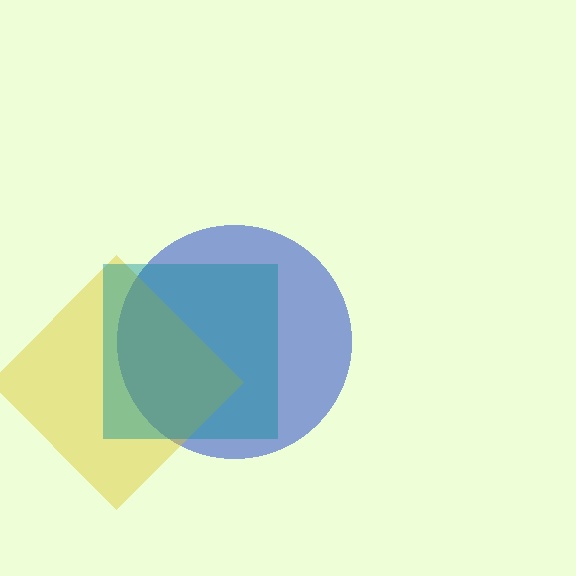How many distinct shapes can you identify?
There are 3 distinct shapes: a blue circle, a yellow diamond, a teal square.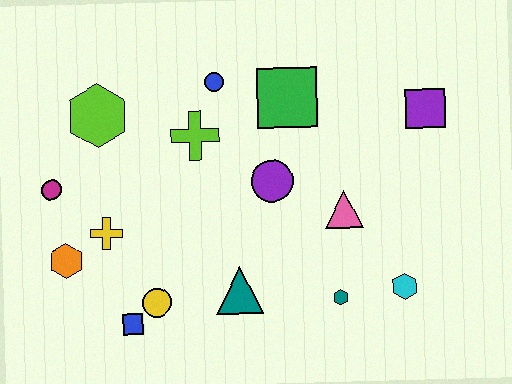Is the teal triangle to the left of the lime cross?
No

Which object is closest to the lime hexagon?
The magenta circle is closest to the lime hexagon.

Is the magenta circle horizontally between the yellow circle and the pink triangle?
No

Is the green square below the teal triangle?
No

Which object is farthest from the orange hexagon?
The purple square is farthest from the orange hexagon.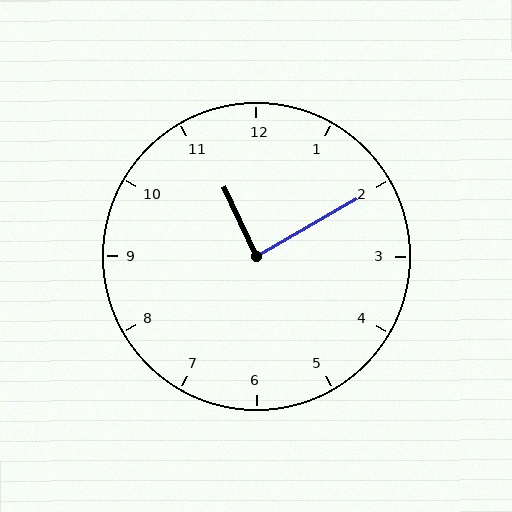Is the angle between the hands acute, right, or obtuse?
It is right.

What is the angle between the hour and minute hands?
Approximately 85 degrees.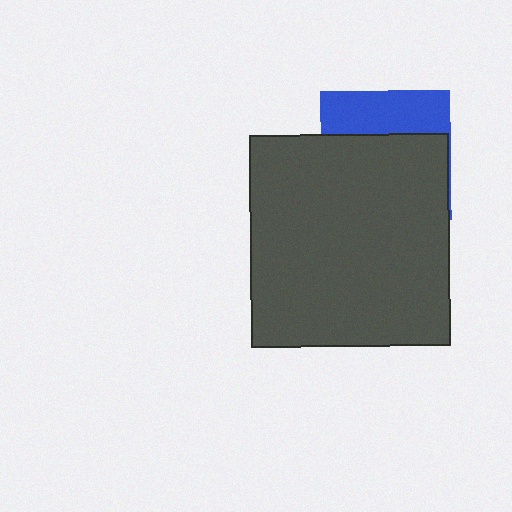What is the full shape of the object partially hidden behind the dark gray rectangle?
The partially hidden object is a blue square.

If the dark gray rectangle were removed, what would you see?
You would see the complete blue square.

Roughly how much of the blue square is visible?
A small part of it is visible (roughly 35%).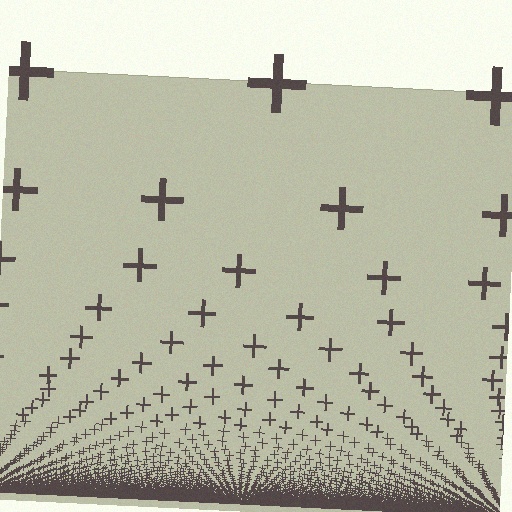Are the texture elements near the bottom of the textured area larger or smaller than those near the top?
Smaller. The gradient is inverted — elements near the bottom are smaller and denser.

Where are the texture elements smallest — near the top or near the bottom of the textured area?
Near the bottom.